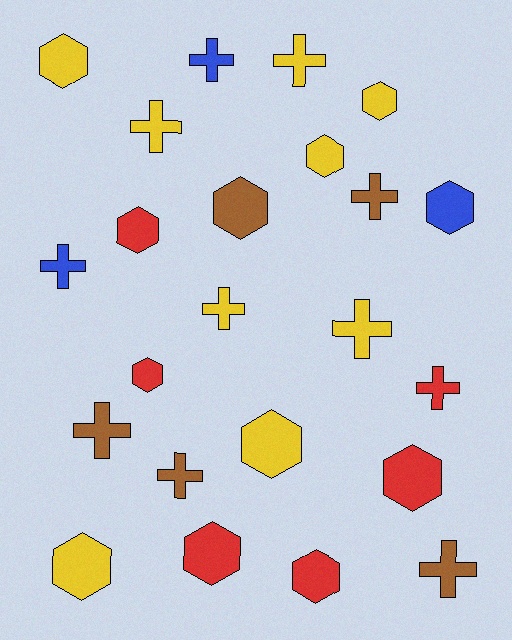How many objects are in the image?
There are 23 objects.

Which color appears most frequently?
Yellow, with 9 objects.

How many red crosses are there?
There is 1 red cross.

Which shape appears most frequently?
Hexagon, with 12 objects.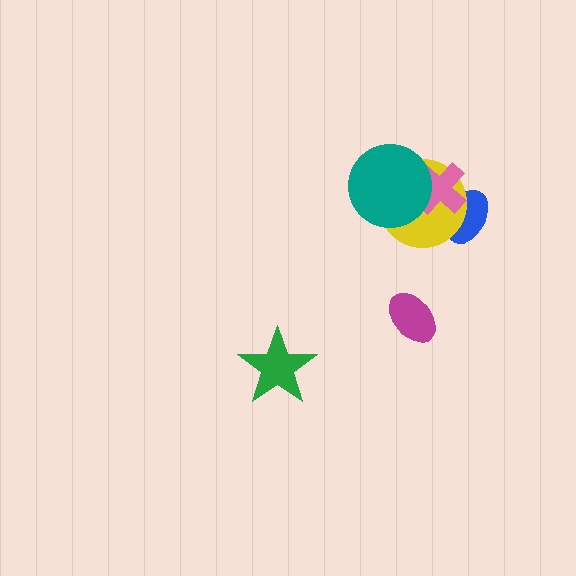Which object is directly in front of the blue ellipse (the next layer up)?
The yellow circle is directly in front of the blue ellipse.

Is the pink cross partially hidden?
Yes, it is partially covered by another shape.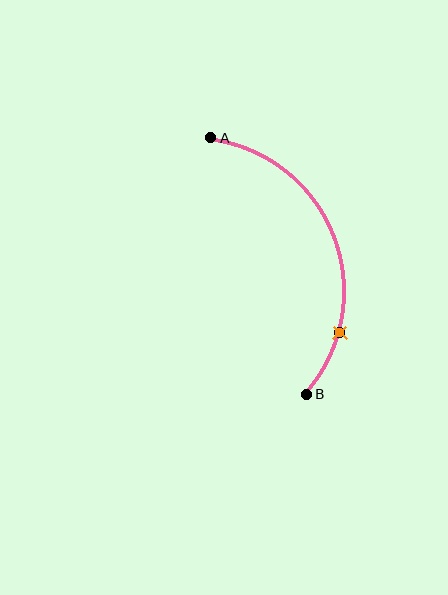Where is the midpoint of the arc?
The arc midpoint is the point on the curve farthest from the straight line joining A and B. It sits to the right of that line.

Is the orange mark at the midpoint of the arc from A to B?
No. The orange mark lies on the arc but is closer to endpoint B. The arc midpoint would be at the point on the curve equidistant along the arc from both A and B.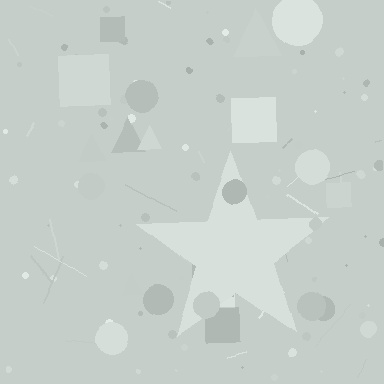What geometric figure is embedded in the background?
A star is embedded in the background.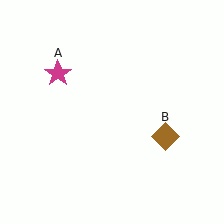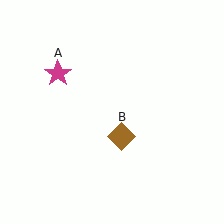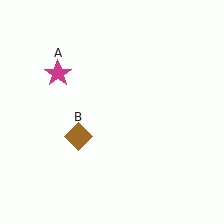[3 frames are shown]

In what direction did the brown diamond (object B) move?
The brown diamond (object B) moved left.